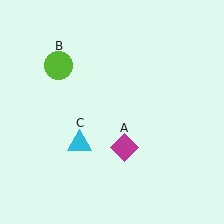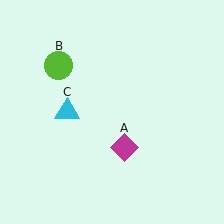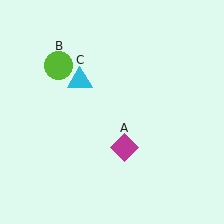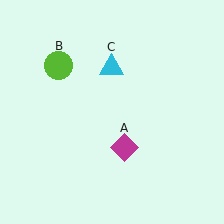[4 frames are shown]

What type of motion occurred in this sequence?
The cyan triangle (object C) rotated clockwise around the center of the scene.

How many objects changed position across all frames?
1 object changed position: cyan triangle (object C).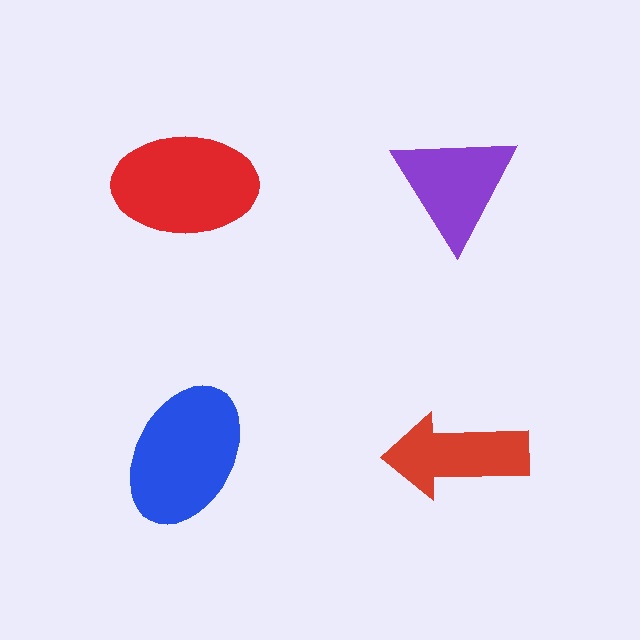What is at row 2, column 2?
A red arrow.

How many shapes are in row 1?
2 shapes.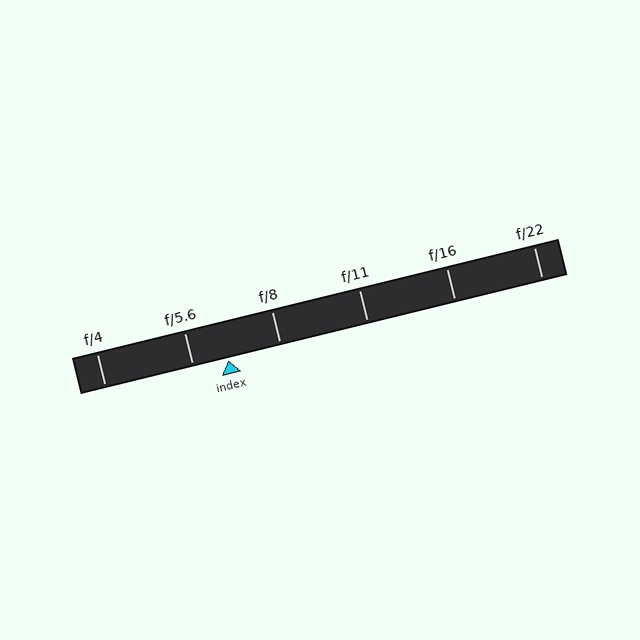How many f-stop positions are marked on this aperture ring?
There are 6 f-stop positions marked.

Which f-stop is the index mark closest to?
The index mark is closest to f/5.6.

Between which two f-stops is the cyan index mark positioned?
The index mark is between f/5.6 and f/8.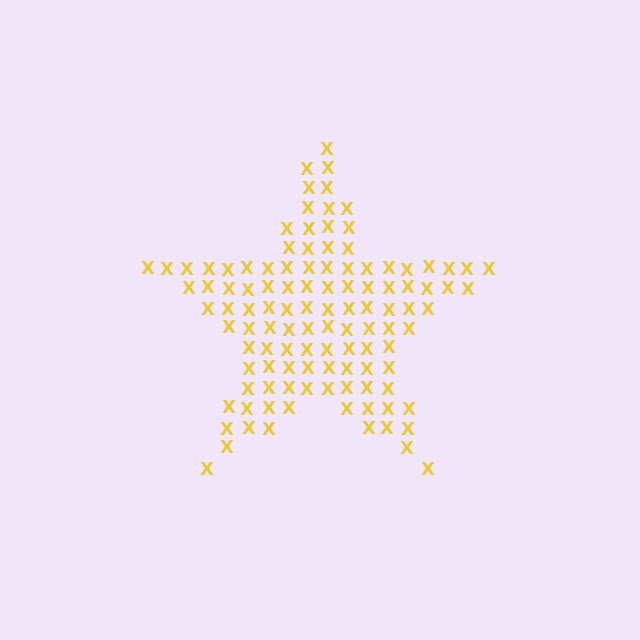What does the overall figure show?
The overall figure shows a star.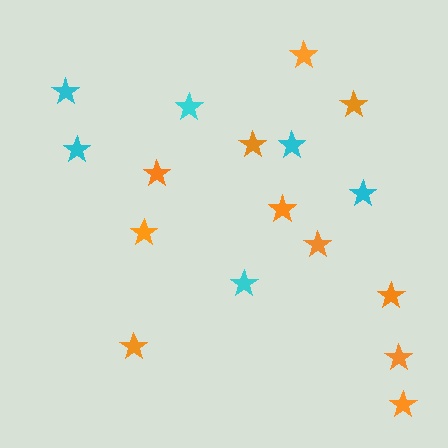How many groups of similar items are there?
There are 2 groups: one group of cyan stars (6) and one group of orange stars (11).